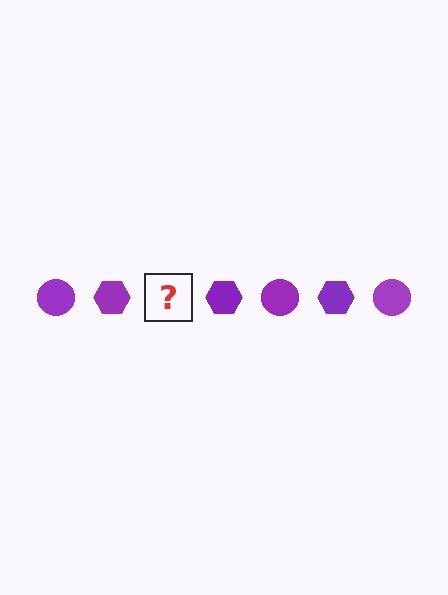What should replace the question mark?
The question mark should be replaced with a purple circle.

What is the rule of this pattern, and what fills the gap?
The rule is that the pattern cycles through circle, hexagon shapes in purple. The gap should be filled with a purple circle.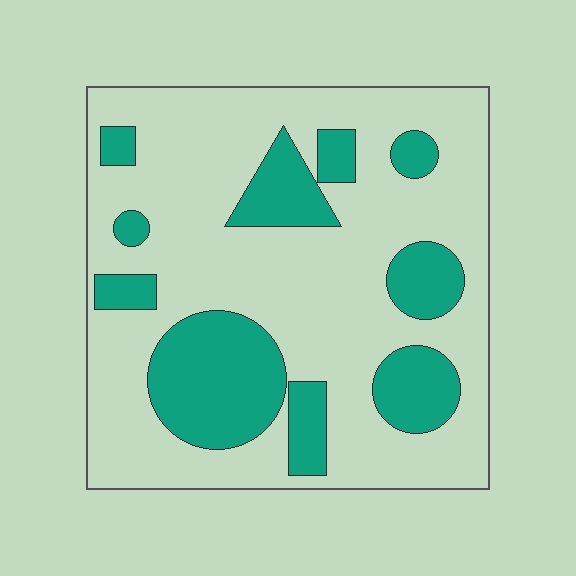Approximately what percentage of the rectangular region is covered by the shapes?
Approximately 30%.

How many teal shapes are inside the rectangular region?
10.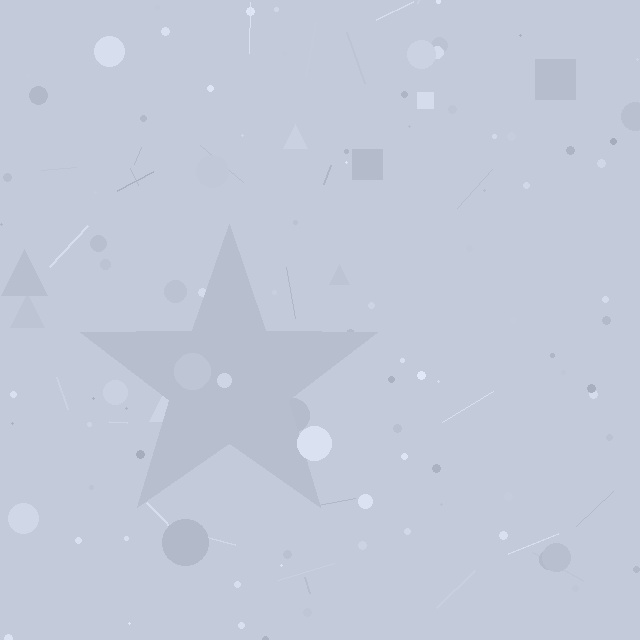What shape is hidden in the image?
A star is hidden in the image.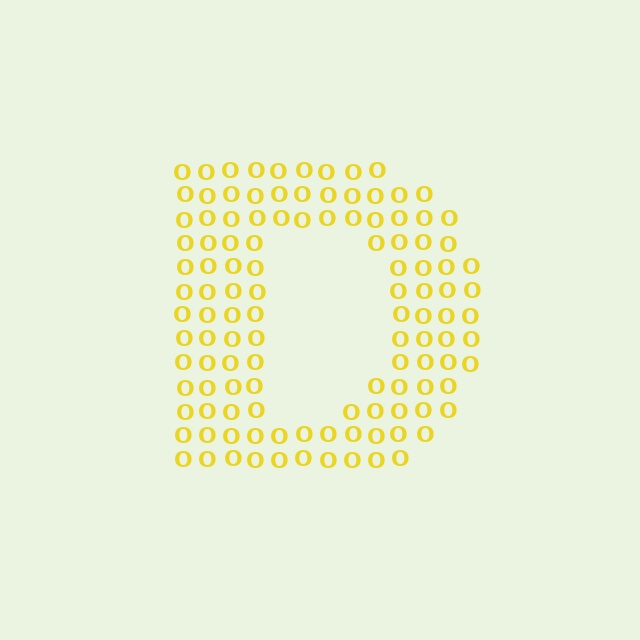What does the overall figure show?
The overall figure shows the letter D.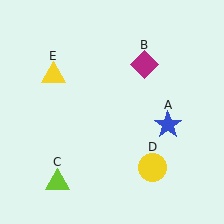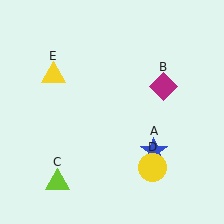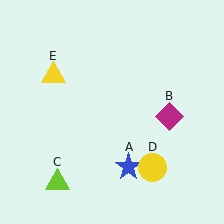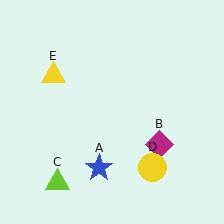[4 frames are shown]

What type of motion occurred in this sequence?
The blue star (object A), magenta diamond (object B) rotated clockwise around the center of the scene.